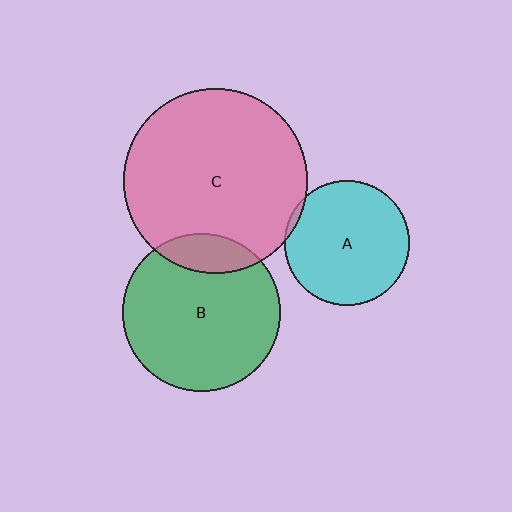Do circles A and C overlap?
Yes.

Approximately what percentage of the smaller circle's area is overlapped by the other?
Approximately 5%.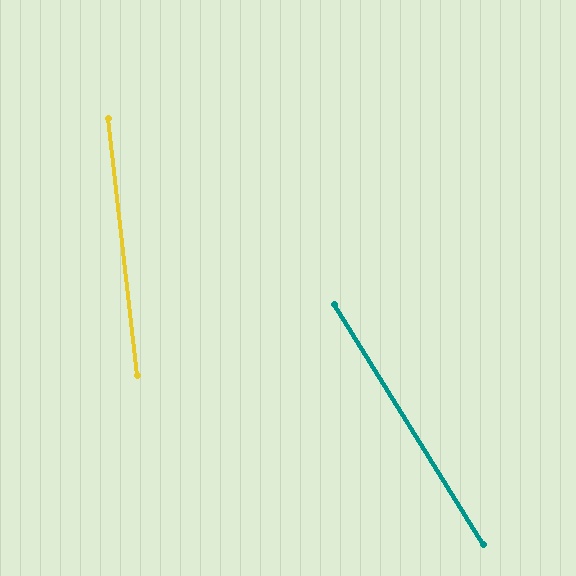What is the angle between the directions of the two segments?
Approximately 25 degrees.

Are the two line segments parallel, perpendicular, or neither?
Neither parallel nor perpendicular — they differ by about 25°.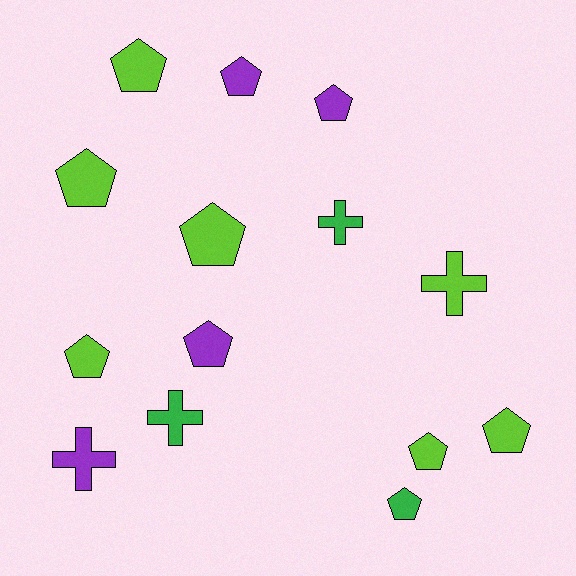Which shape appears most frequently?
Pentagon, with 10 objects.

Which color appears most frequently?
Lime, with 7 objects.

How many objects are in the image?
There are 14 objects.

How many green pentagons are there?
There is 1 green pentagon.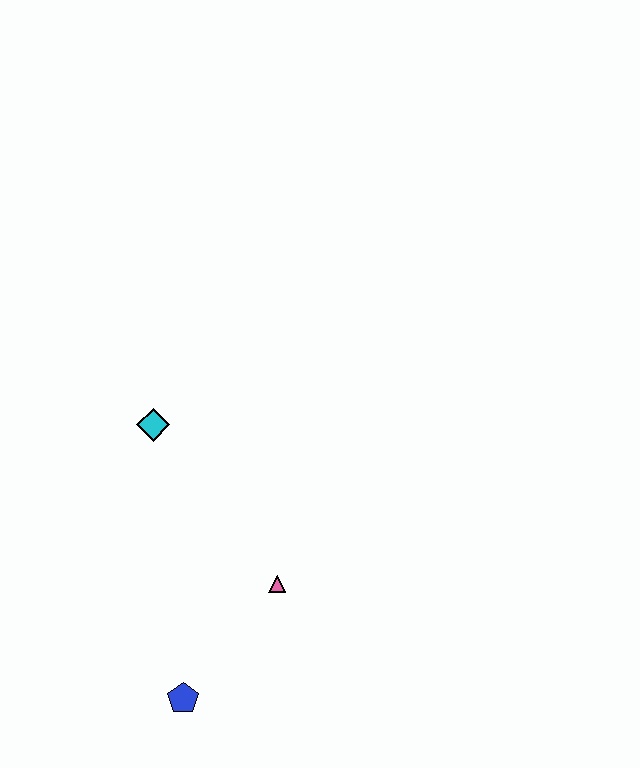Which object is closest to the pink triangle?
The blue pentagon is closest to the pink triangle.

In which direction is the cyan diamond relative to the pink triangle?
The cyan diamond is above the pink triangle.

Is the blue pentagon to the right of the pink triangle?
No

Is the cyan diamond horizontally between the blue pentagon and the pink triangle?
No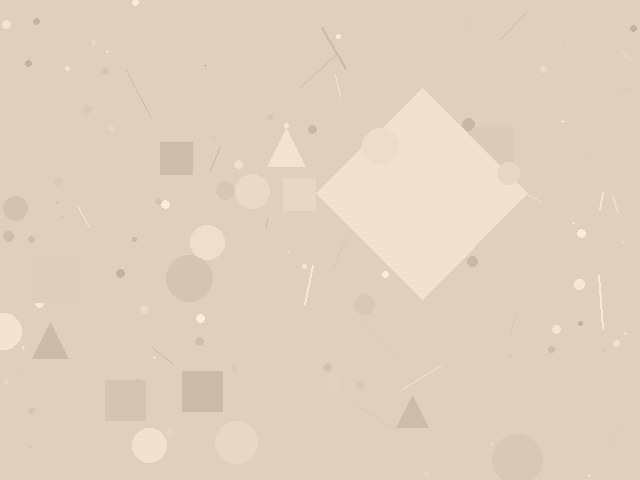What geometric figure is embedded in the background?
A diamond is embedded in the background.